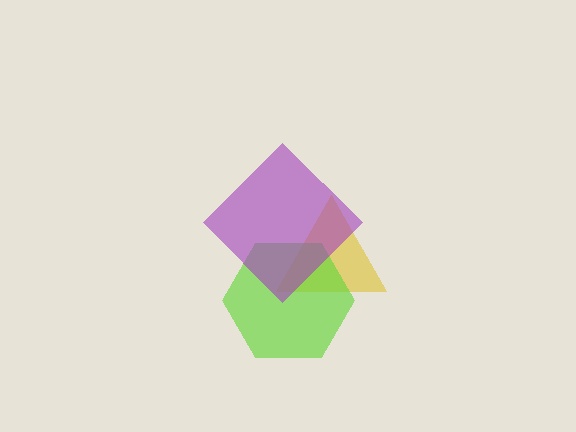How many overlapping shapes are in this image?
There are 3 overlapping shapes in the image.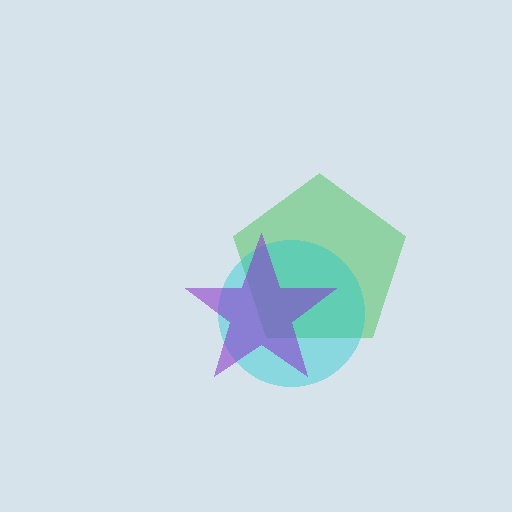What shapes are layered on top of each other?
The layered shapes are: a green pentagon, a cyan circle, a purple star.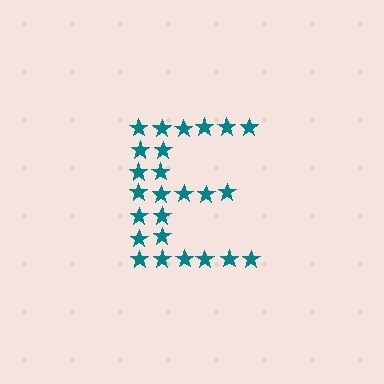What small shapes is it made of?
It is made of small stars.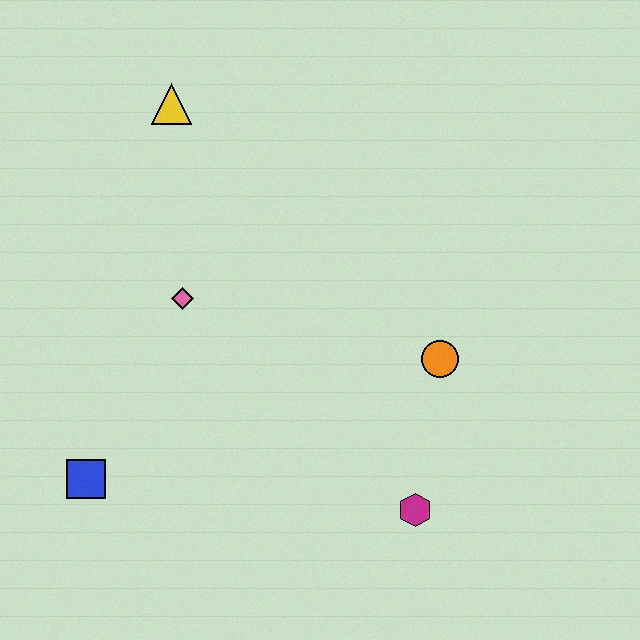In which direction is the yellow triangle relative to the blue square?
The yellow triangle is above the blue square.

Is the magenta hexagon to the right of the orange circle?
No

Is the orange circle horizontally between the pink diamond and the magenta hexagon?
No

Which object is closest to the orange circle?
The magenta hexagon is closest to the orange circle.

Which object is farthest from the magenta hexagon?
The yellow triangle is farthest from the magenta hexagon.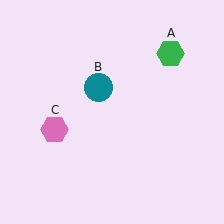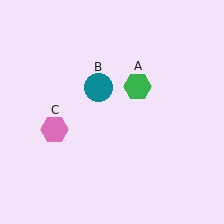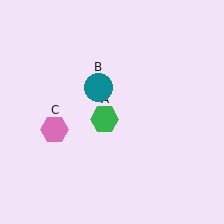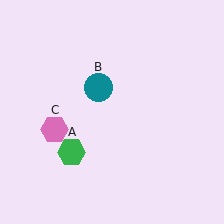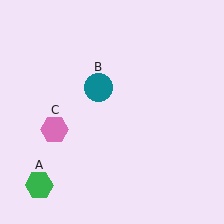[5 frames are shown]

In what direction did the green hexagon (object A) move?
The green hexagon (object A) moved down and to the left.